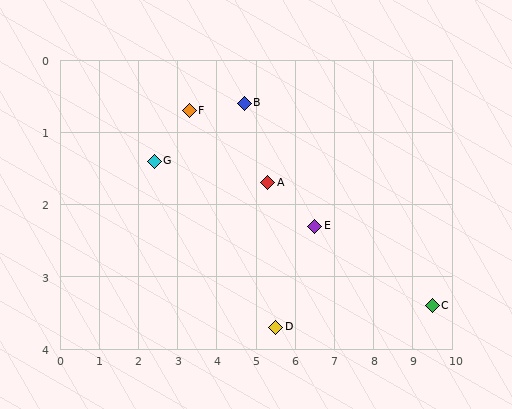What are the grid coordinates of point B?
Point B is at approximately (4.7, 0.6).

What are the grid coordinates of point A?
Point A is at approximately (5.3, 1.7).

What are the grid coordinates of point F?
Point F is at approximately (3.3, 0.7).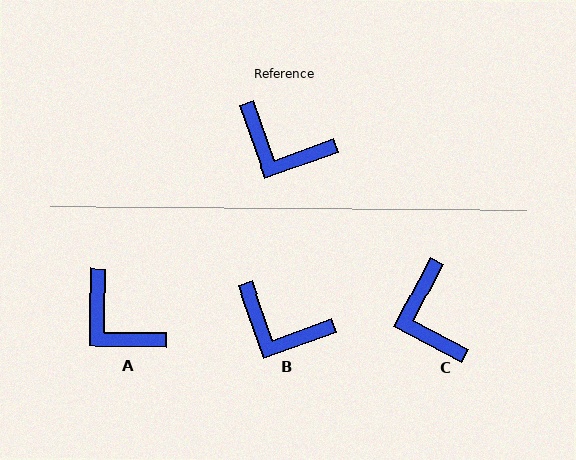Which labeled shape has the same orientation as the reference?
B.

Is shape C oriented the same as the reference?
No, it is off by about 48 degrees.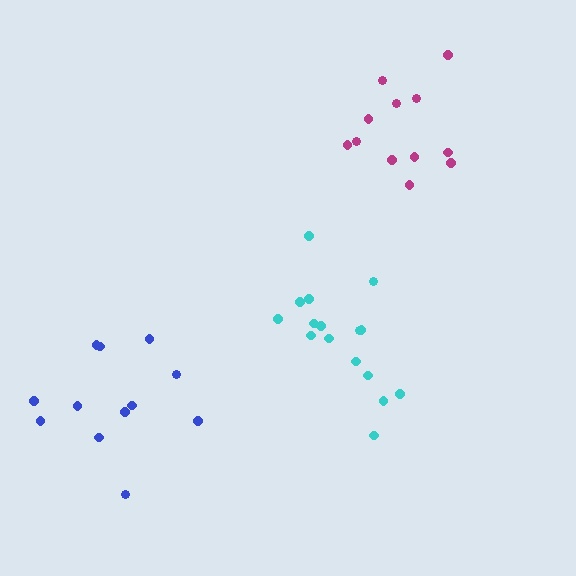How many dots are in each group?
Group 1: 17 dots, Group 2: 12 dots, Group 3: 12 dots (41 total).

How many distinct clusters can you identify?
There are 3 distinct clusters.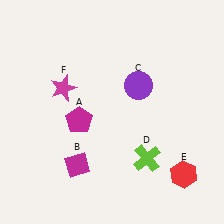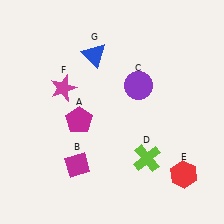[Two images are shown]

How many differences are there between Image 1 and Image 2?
There is 1 difference between the two images.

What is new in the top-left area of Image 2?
A blue triangle (G) was added in the top-left area of Image 2.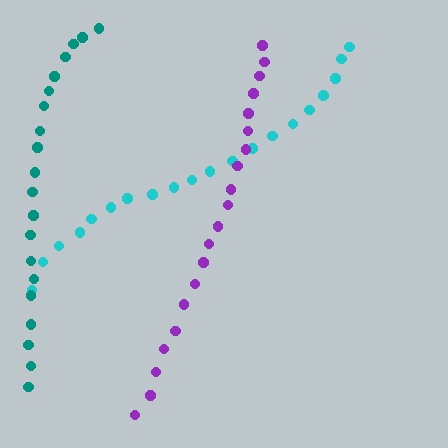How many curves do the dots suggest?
There are 3 distinct paths.